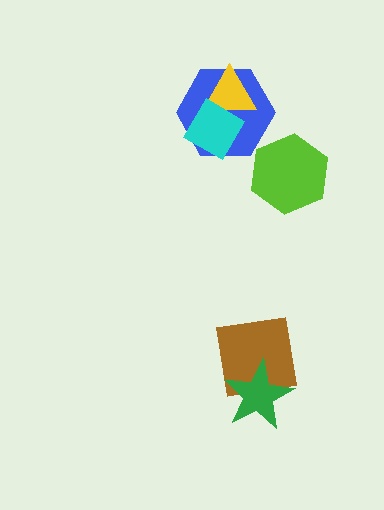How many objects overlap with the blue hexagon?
2 objects overlap with the blue hexagon.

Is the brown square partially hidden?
Yes, it is partially covered by another shape.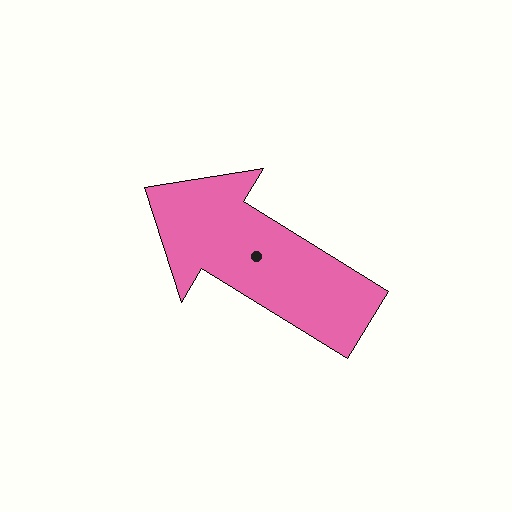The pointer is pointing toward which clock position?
Roughly 10 o'clock.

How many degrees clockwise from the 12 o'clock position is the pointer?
Approximately 302 degrees.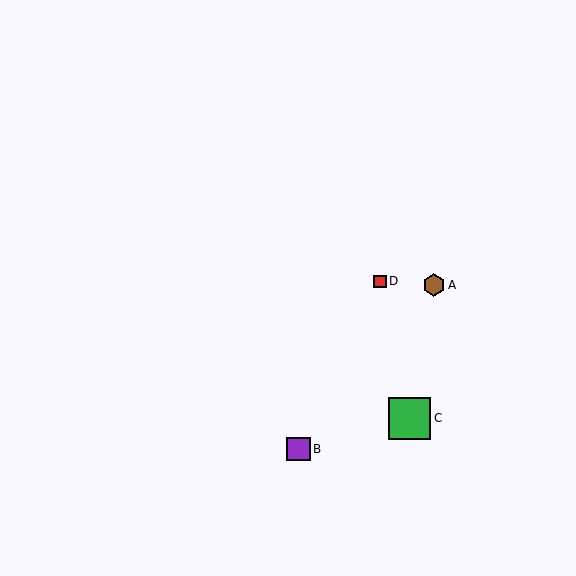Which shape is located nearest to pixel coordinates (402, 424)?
The green square (labeled C) at (410, 418) is nearest to that location.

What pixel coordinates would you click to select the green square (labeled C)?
Click at (410, 418) to select the green square C.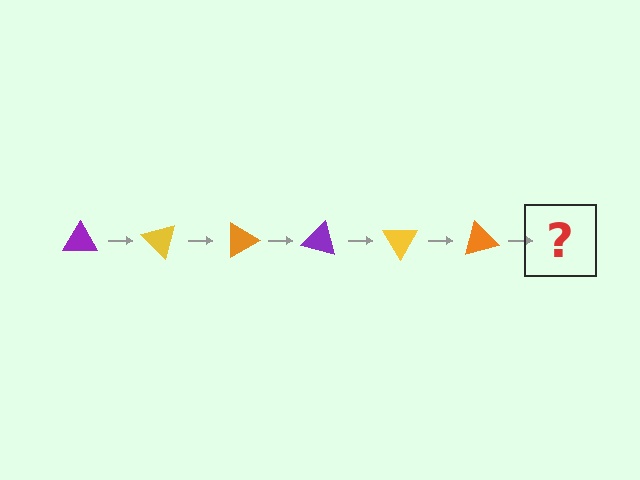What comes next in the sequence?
The next element should be a purple triangle, rotated 270 degrees from the start.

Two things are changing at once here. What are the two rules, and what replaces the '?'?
The two rules are that it rotates 45 degrees each step and the color cycles through purple, yellow, and orange. The '?' should be a purple triangle, rotated 270 degrees from the start.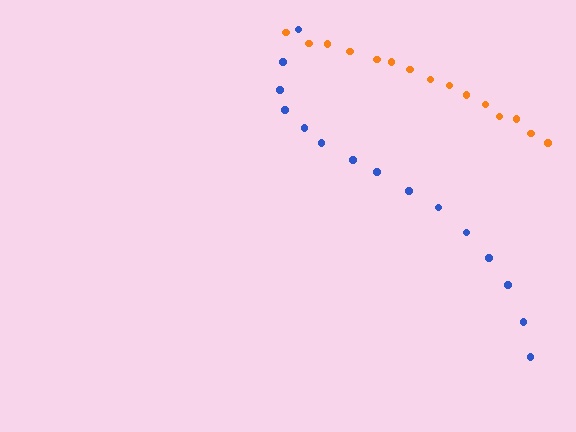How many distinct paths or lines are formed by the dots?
There are 2 distinct paths.